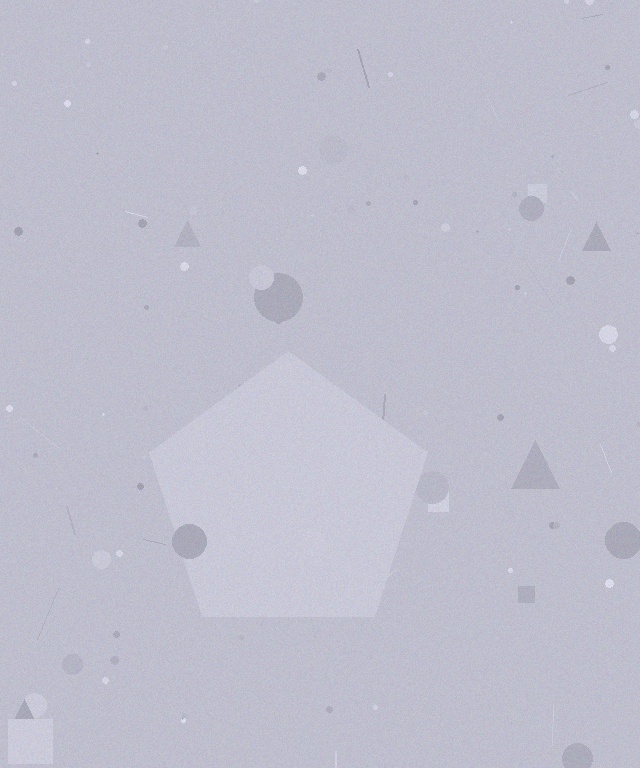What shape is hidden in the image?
A pentagon is hidden in the image.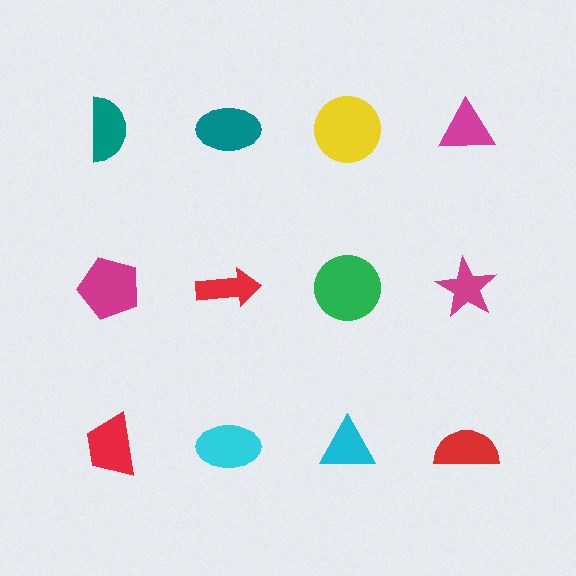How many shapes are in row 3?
4 shapes.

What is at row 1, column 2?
A teal ellipse.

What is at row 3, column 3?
A cyan triangle.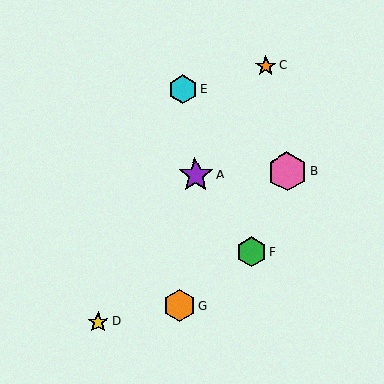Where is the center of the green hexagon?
The center of the green hexagon is at (251, 252).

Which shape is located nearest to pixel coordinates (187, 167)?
The purple star (labeled A) at (195, 175) is nearest to that location.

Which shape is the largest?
The pink hexagon (labeled B) is the largest.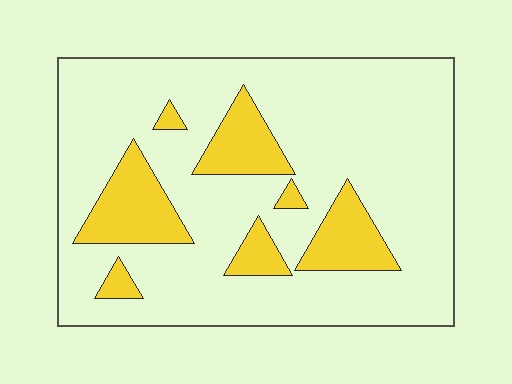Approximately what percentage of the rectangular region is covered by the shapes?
Approximately 20%.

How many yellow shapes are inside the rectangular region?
7.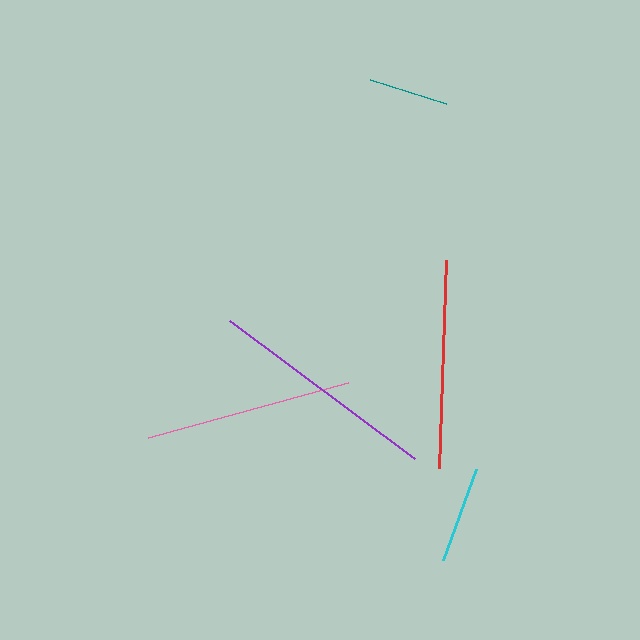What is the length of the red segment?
The red segment is approximately 209 pixels long.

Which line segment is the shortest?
The teal line is the shortest at approximately 80 pixels.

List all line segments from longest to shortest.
From longest to shortest: purple, red, pink, cyan, teal.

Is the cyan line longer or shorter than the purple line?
The purple line is longer than the cyan line.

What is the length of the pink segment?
The pink segment is approximately 208 pixels long.